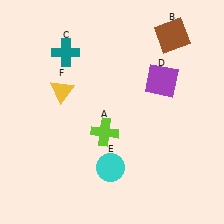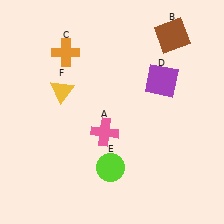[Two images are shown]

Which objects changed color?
A changed from lime to pink. C changed from teal to orange. E changed from cyan to lime.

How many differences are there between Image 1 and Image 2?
There are 3 differences between the two images.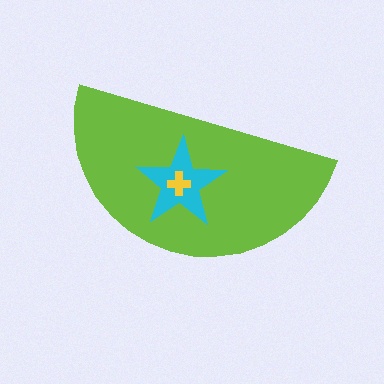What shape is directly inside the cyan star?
The yellow cross.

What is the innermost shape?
The yellow cross.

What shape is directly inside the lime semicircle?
The cyan star.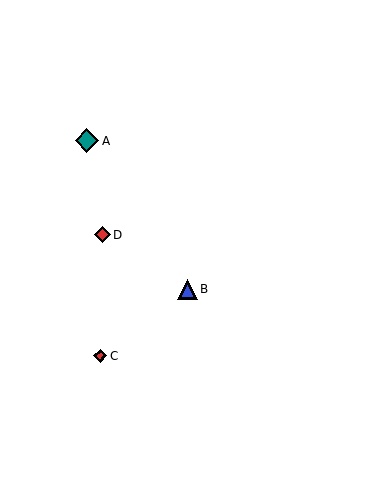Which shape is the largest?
The teal diamond (labeled A) is the largest.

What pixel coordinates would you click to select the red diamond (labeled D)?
Click at (102, 235) to select the red diamond D.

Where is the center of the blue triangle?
The center of the blue triangle is at (188, 289).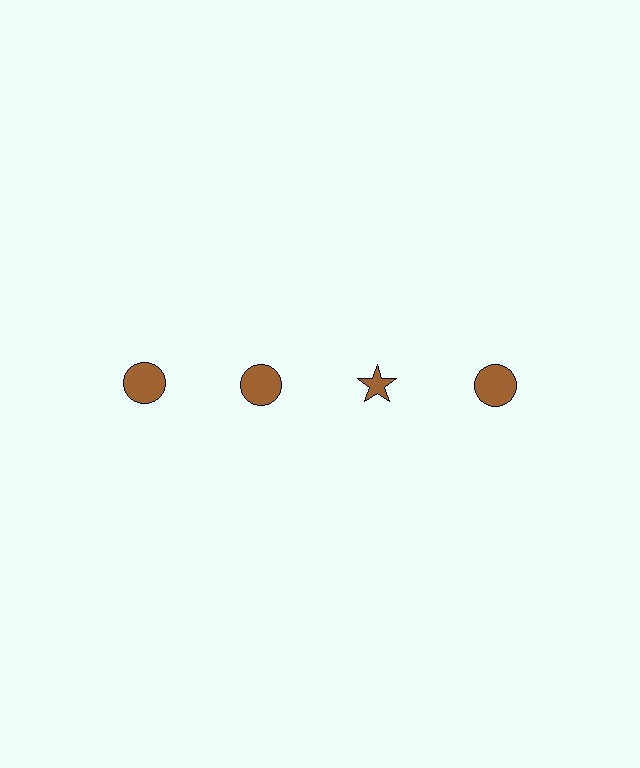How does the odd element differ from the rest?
It has a different shape: star instead of circle.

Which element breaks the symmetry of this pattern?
The brown star in the top row, center column breaks the symmetry. All other shapes are brown circles.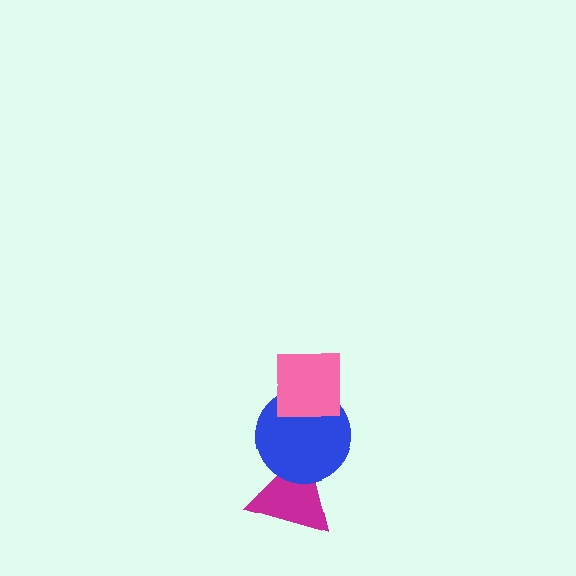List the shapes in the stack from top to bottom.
From top to bottom: the pink square, the blue circle, the magenta triangle.